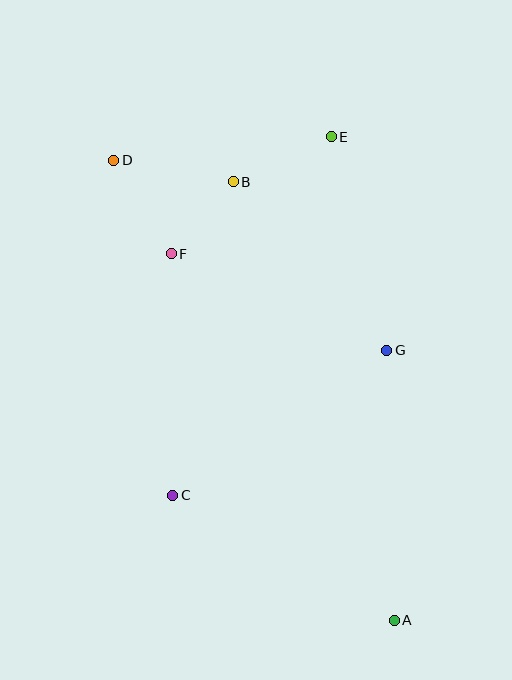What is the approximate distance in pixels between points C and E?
The distance between C and E is approximately 392 pixels.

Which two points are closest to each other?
Points B and F are closest to each other.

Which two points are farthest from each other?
Points A and D are farthest from each other.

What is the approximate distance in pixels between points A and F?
The distance between A and F is approximately 429 pixels.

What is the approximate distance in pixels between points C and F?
The distance between C and F is approximately 242 pixels.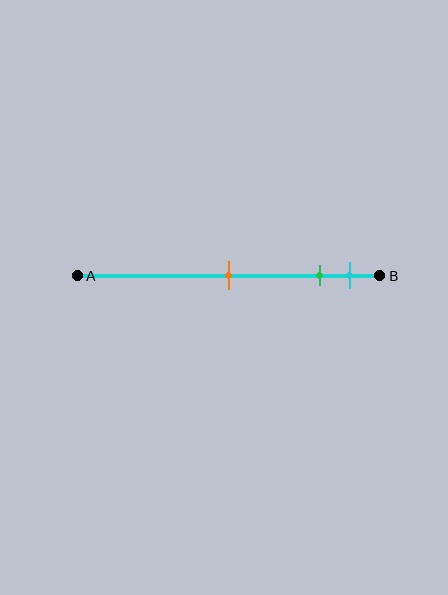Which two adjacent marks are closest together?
The green and cyan marks are the closest adjacent pair.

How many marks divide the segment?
There are 3 marks dividing the segment.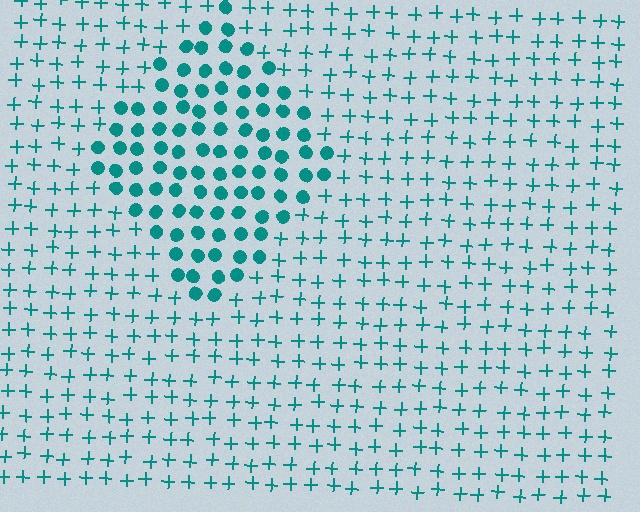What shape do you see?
I see a diamond.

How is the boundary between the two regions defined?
The boundary is defined by a change in element shape: circles inside vs. plus signs outside. All elements share the same color and spacing.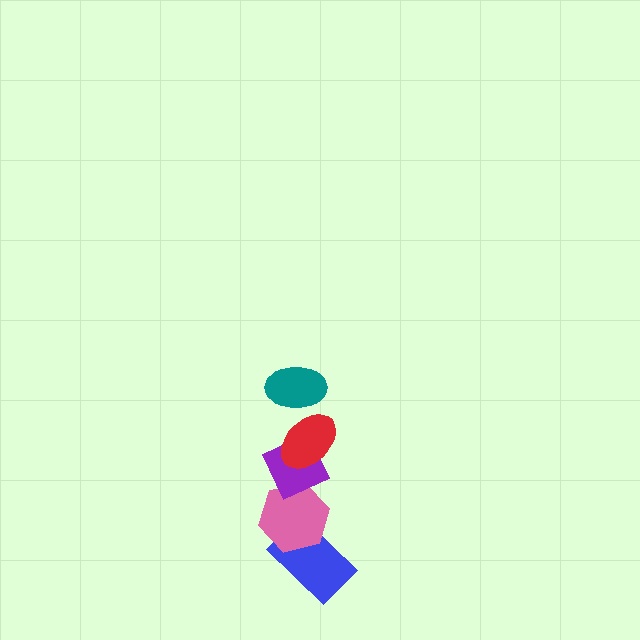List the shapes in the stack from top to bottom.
From top to bottom: the teal ellipse, the red ellipse, the purple diamond, the pink hexagon, the blue rectangle.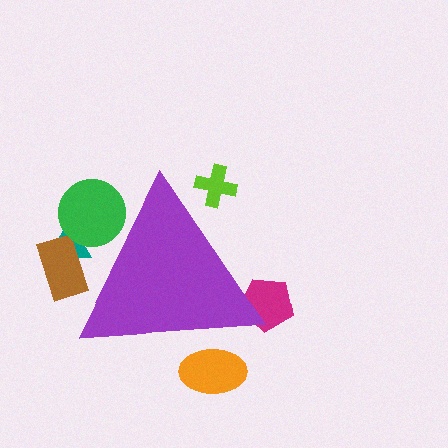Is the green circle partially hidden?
Yes, the green circle is partially hidden behind the purple triangle.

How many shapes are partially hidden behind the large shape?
6 shapes are partially hidden.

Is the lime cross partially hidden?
Yes, the lime cross is partially hidden behind the purple triangle.